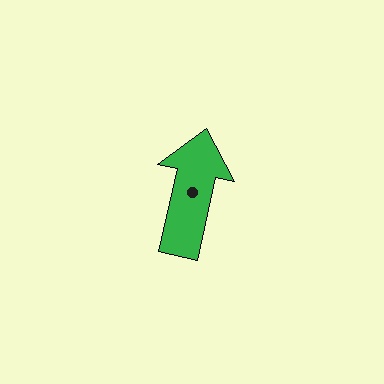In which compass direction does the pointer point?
North.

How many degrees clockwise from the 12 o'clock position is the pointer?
Approximately 12 degrees.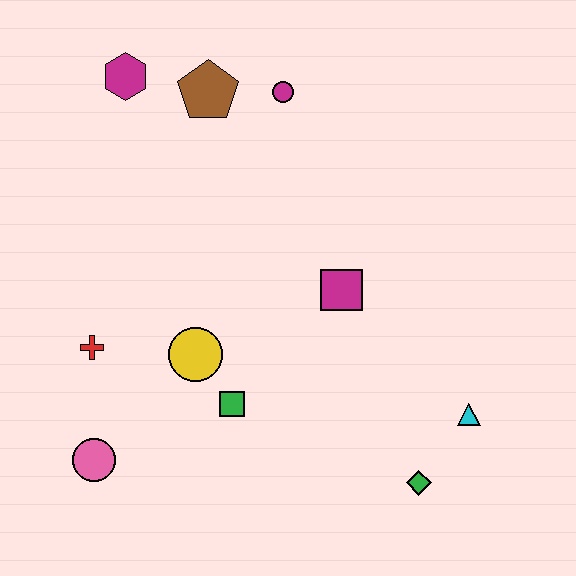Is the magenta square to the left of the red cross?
No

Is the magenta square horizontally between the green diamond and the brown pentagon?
Yes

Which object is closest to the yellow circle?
The green square is closest to the yellow circle.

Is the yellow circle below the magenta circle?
Yes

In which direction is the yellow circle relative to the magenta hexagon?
The yellow circle is below the magenta hexagon.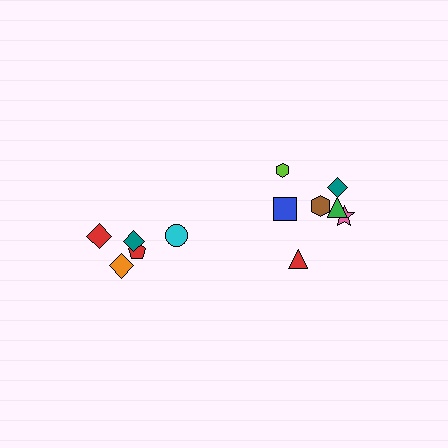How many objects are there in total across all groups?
There are 12 objects.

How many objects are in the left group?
There are 5 objects.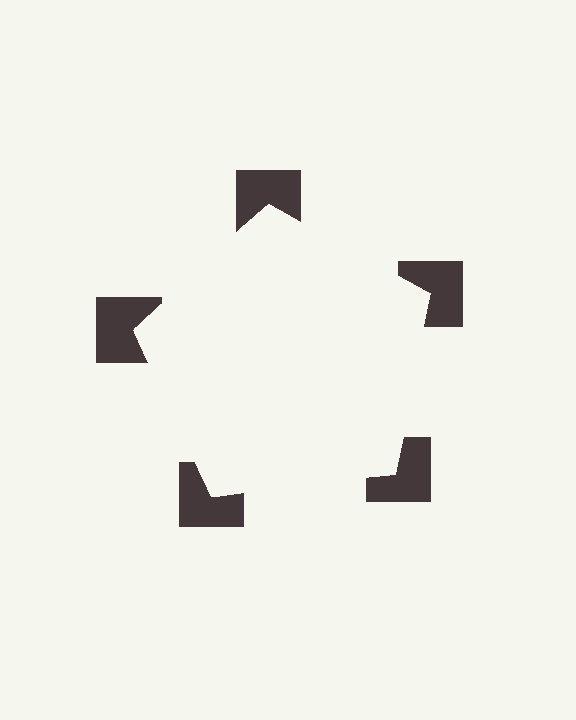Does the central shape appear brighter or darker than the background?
It typically appears slightly brighter than the background, even though no actual brightness change is drawn.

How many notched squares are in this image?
There are 5 — one at each vertex of the illusory pentagon.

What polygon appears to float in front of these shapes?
An illusory pentagon — its edges are inferred from the aligned wedge cuts in the notched squares, not physically drawn.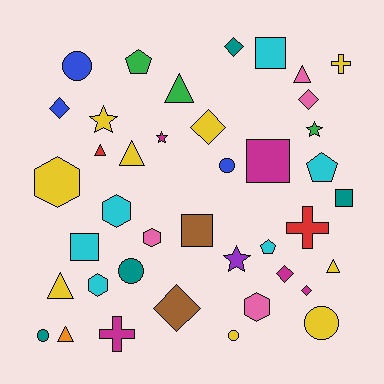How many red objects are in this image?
There are 2 red objects.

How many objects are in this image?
There are 40 objects.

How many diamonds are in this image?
There are 7 diamonds.